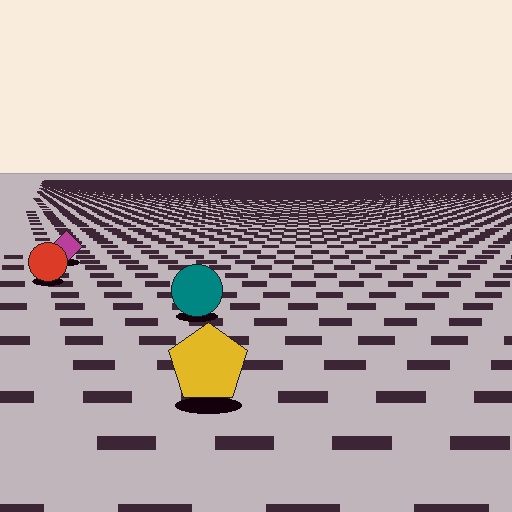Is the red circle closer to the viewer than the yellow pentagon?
No. The yellow pentagon is closer — you can tell from the texture gradient: the ground texture is coarser near it.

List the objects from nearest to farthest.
From nearest to farthest: the yellow pentagon, the teal circle, the red circle, the magenta diamond.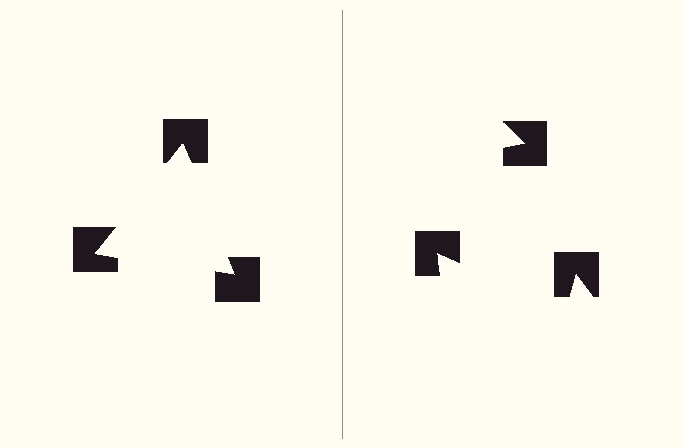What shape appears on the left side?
An illusory triangle.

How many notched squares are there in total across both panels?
6 — 3 on each side.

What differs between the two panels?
The notched squares are positioned identically on both sides; only the wedge orientations differ. On the left they align to a triangle; on the right they are misaligned.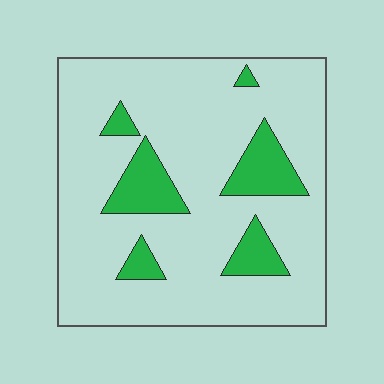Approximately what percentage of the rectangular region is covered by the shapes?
Approximately 15%.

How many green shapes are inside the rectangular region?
6.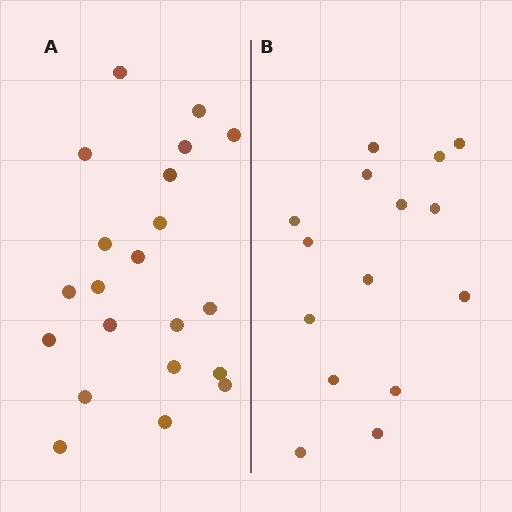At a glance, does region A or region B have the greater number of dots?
Region A (the left region) has more dots.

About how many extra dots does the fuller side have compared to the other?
Region A has about 6 more dots than region B.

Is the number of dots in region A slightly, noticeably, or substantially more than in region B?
Region A has noticeably more, but not dramatically so. The ratio is roughly 1.4 to 1.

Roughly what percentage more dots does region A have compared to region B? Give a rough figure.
About 40% more.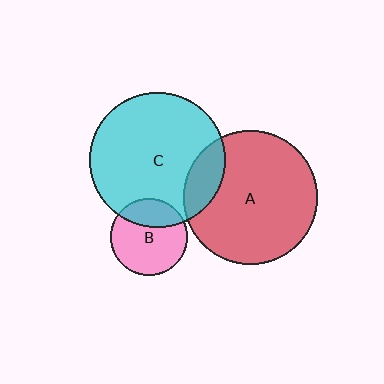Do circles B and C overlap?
Yes.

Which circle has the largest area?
Circle C (cyan).